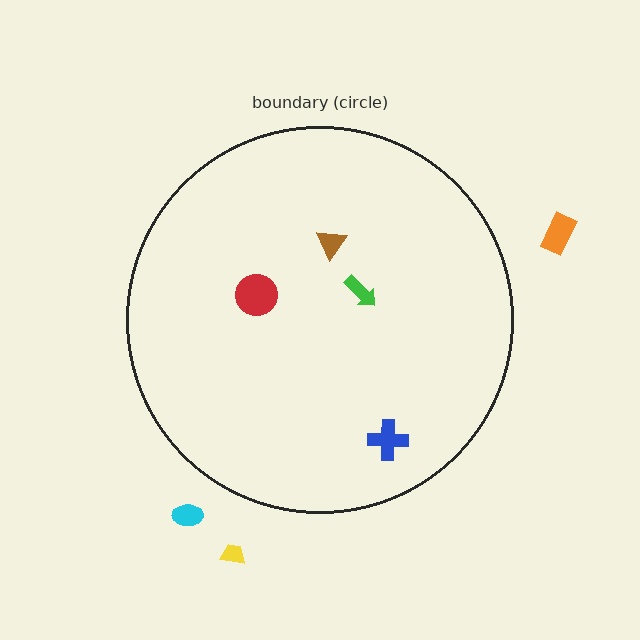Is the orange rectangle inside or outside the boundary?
Outside.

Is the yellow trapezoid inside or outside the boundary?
Outside.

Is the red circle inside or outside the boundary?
Inside.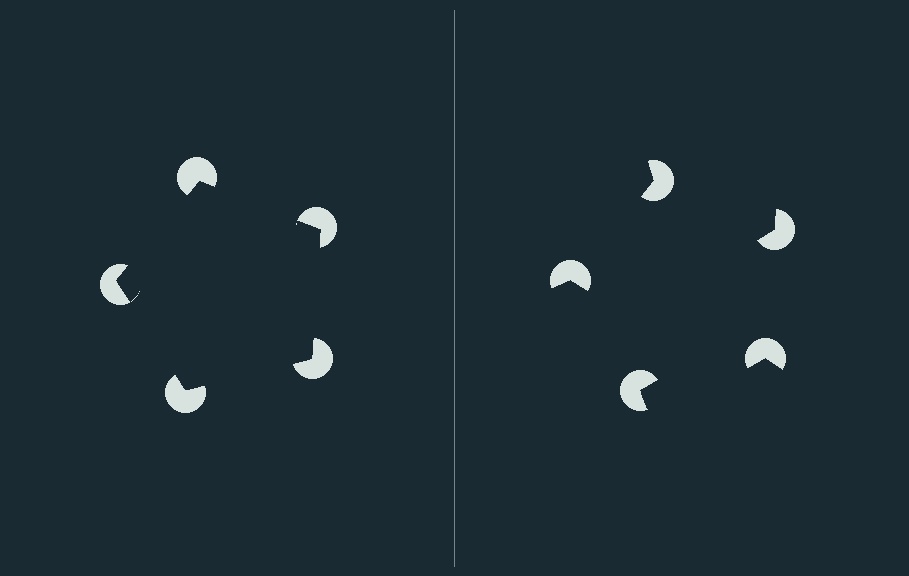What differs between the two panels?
The pac-man discs are positioned identically on both sides; only the wedge orientations differ. On the left they align to a pentagon; on the right they are misaligned.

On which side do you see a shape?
An illusory pentagon appears on the left side. On the right side the wedge cuts are rotated, so no coherent shape forms.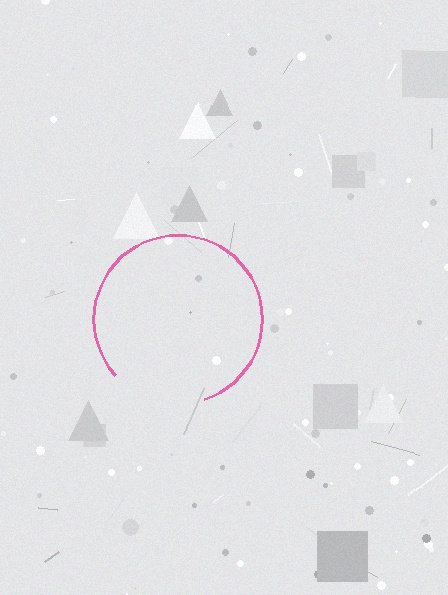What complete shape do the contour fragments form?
The contour fragments form a circle.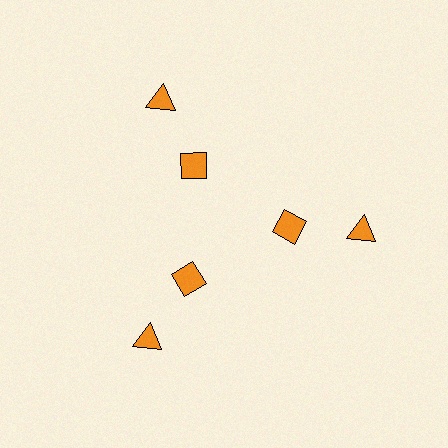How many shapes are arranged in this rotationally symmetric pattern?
There are 6 shapes, arranged in 3 groups of 2.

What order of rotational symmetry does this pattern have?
This pattern has 3-fold rotational symmetry.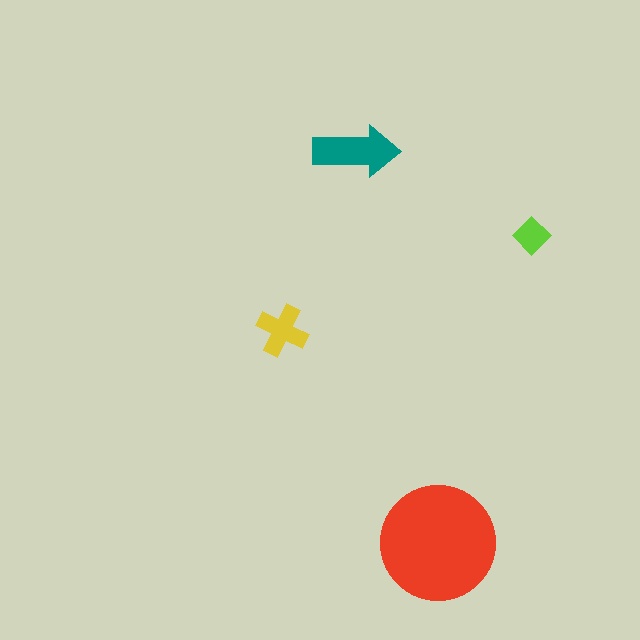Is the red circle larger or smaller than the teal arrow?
Larger.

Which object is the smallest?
The lime diamond.